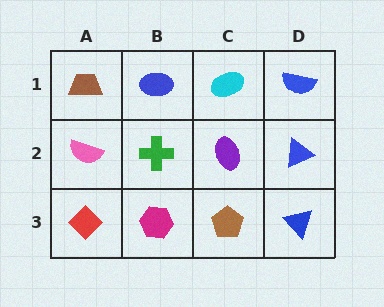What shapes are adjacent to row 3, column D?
A blue triangle (row 2, column D), a brown pentagon (row 3, column C).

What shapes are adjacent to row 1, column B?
A green cross (row 2, column B), a brown trapezoid (row 1, column A), a cyan ellipse (row 1, column C).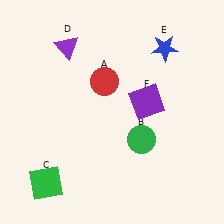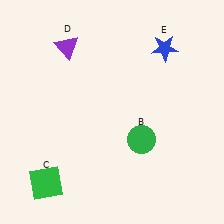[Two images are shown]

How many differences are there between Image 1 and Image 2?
There are 2 differences between the two images.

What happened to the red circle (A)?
The red circle (A) was removed in Image 2. It was in the top-left area of Image 1.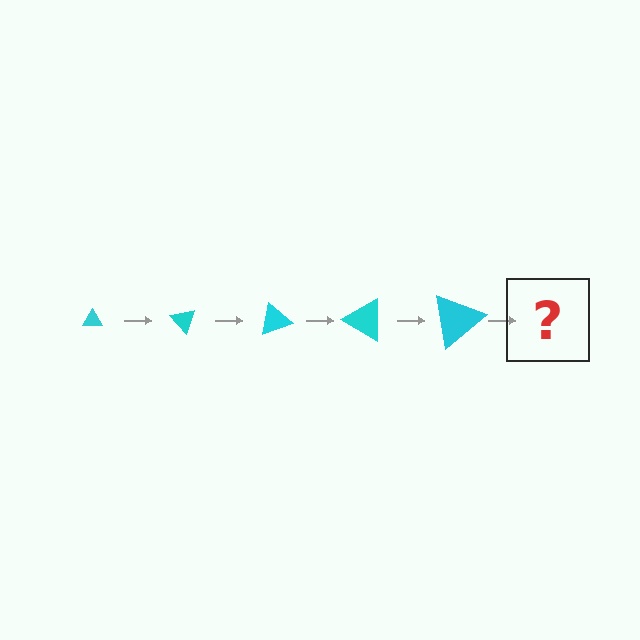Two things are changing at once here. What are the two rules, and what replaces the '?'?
The two rules are that the triangle grows larger each step and it rotates 50 degrees each step. The '?' should be a triangle, larger than the previous one and rotated 250 degrees from the start.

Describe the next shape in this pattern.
It should be a triangle, larger than the previous one and rotated 250 degrees from the start.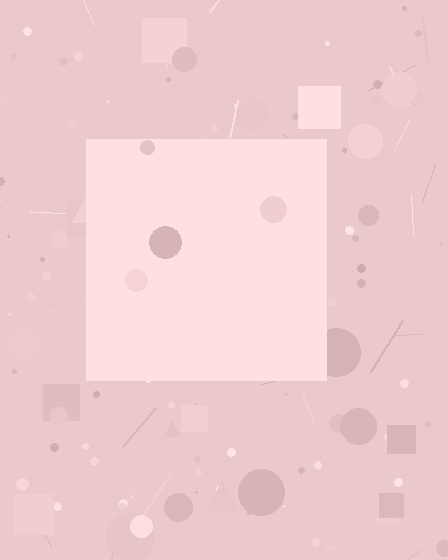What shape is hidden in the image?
A square is hidden in the image.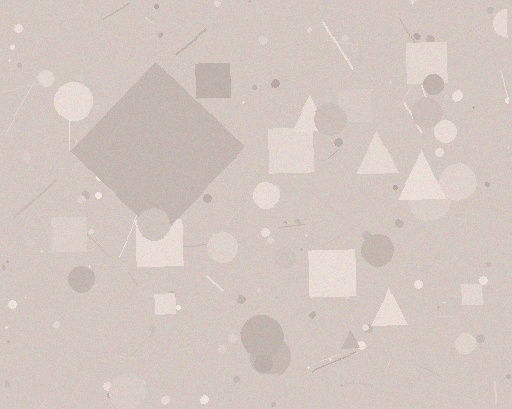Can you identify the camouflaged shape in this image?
The camouflaged shape is a diamond.